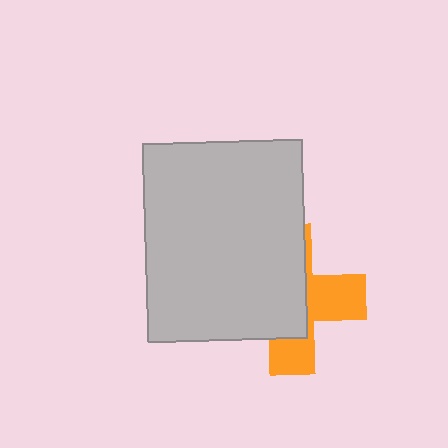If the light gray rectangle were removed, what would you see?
You would see the complete orange cross.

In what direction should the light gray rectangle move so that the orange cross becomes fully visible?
The light gray rectangle should move left. That is the shortest direction to clear the overlap and leave the orange cross fully visible.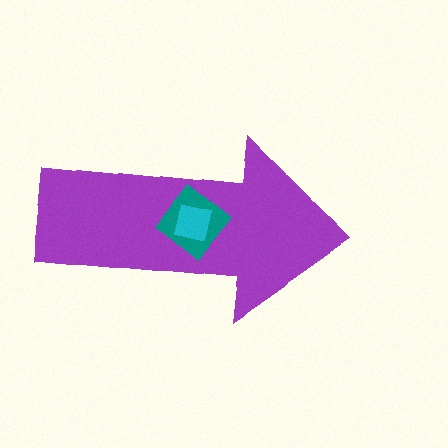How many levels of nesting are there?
3.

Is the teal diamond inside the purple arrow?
Yes.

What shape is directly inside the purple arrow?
The teal diamond.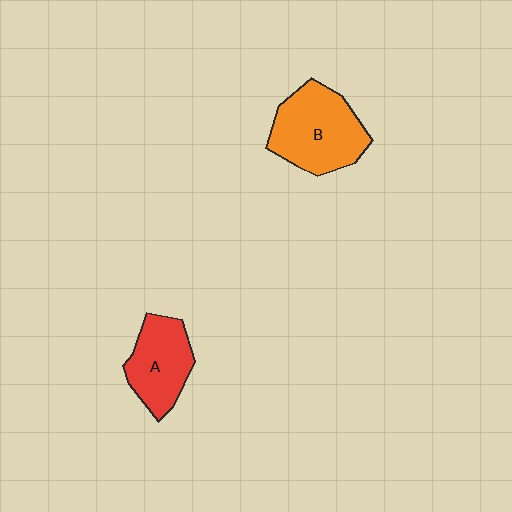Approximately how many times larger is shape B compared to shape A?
Approximately 1.3 times.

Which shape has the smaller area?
Shape A (red).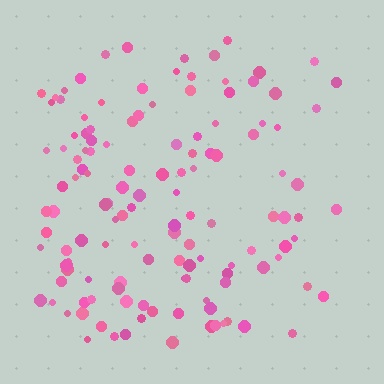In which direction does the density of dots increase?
From right to left, with the left side densest.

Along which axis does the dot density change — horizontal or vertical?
Horizontal.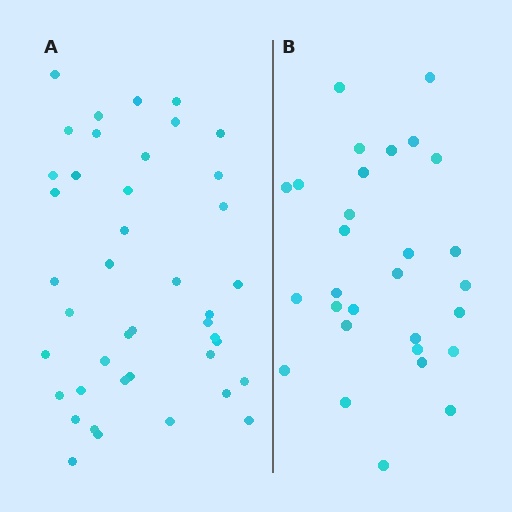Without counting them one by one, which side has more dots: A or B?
Region A (the left region) has more dots.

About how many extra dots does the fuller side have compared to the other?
Region A has approximately 15 more dots than region B.